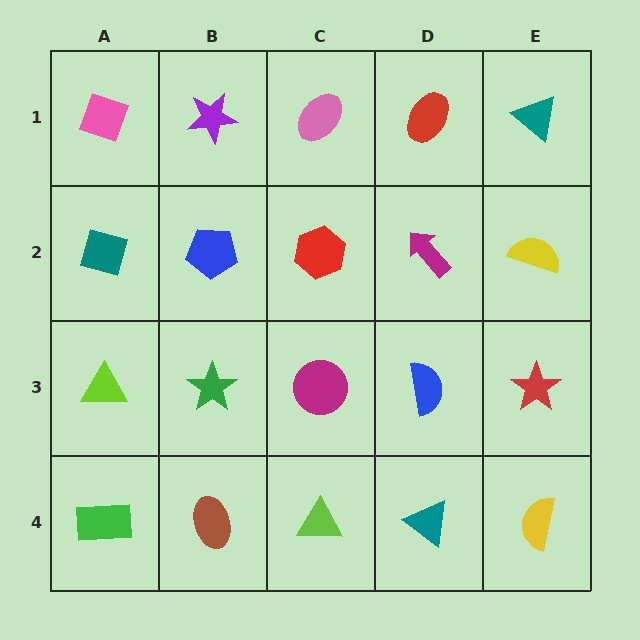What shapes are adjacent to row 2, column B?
A purple star (row 1, column B), a green star (row 3, column B), a teal diamond (row 2, column A), a red hexagon (row 2, column C).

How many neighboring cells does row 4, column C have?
3.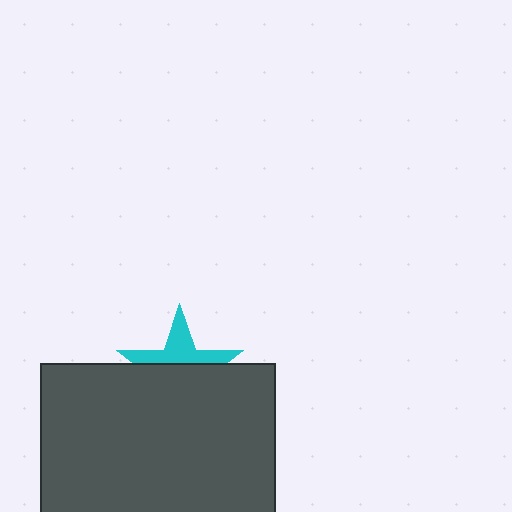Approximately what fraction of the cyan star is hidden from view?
Roughly 57% of the cyan star is hidden behind the dark gray rectangle.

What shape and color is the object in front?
The object in front is a dark gray rectangle.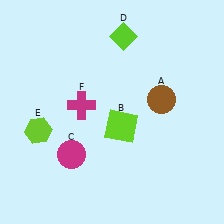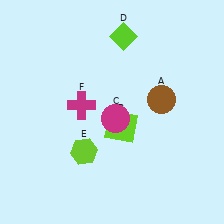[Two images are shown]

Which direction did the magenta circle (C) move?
The magenta circle (C) moved right.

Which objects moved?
The objects that moved are: the magenta circle (C), the lime hexagon (E).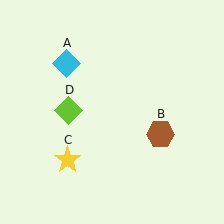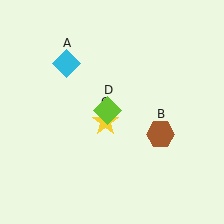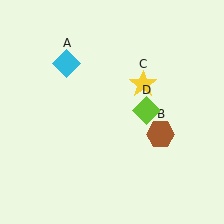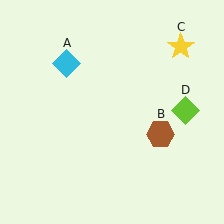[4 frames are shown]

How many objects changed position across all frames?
2 objects changed position: yellow star (object C), lime diamond (object D).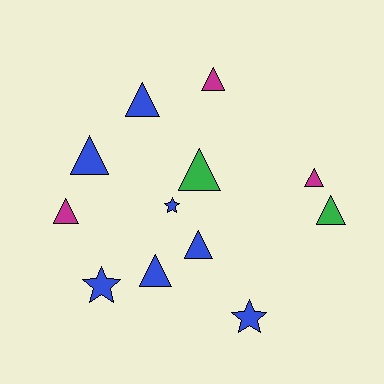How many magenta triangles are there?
There are 3 magenta triangles.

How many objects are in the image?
There are 12 objects.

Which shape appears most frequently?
Triangle, with 9 objects.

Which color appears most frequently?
Blue, with 7 objects.